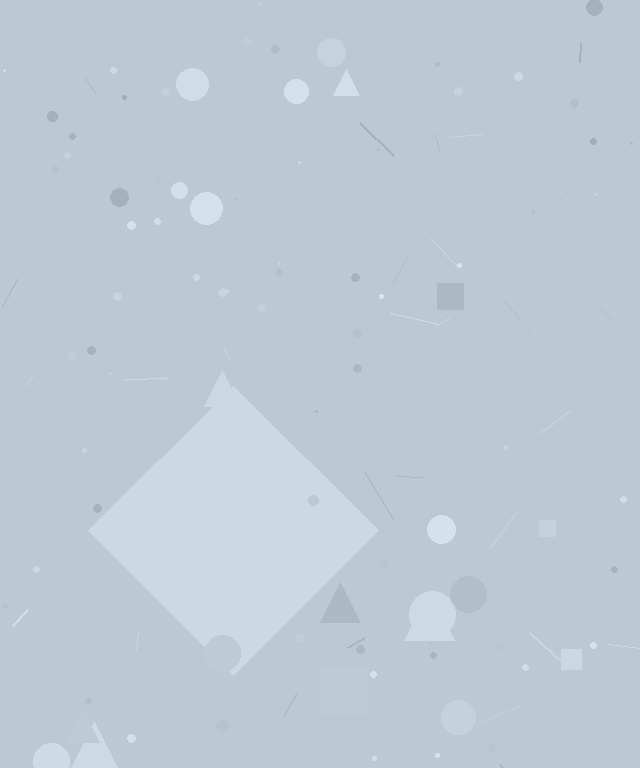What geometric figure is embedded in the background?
A diamond is embedded in the background.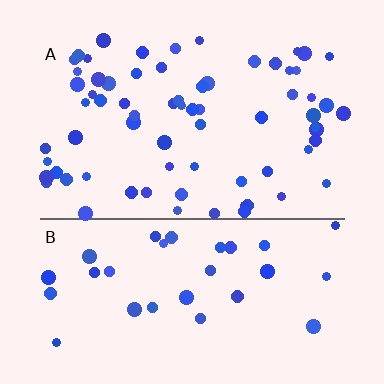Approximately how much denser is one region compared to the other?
Approximately 2.1× — region A over region B.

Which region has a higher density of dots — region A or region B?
A (the top).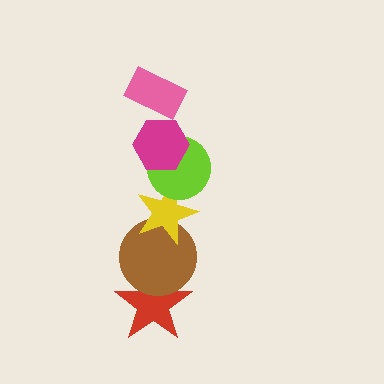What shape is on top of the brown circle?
The yellow star is on top of the brown circle.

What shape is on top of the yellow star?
The lime circle is on top of the yellow star.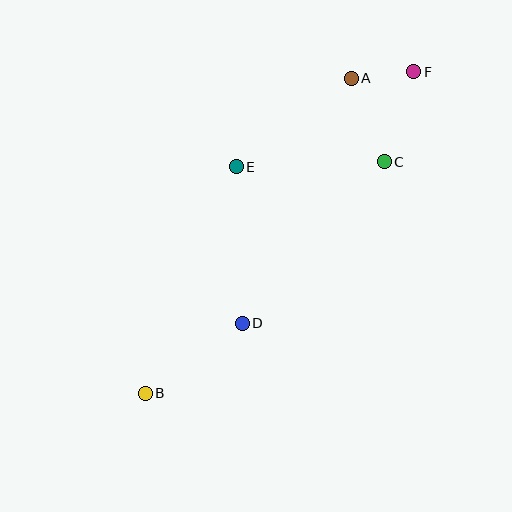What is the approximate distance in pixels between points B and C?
The distance between B and C is approximately 333 pixels.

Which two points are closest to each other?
Points A and F are closest to each other.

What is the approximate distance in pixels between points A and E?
The distance between A and E is approximately 145 pixels.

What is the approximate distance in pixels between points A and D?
The distance between A and D is approximately 268 pixels.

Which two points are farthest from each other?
Points B and F are farthest from each other.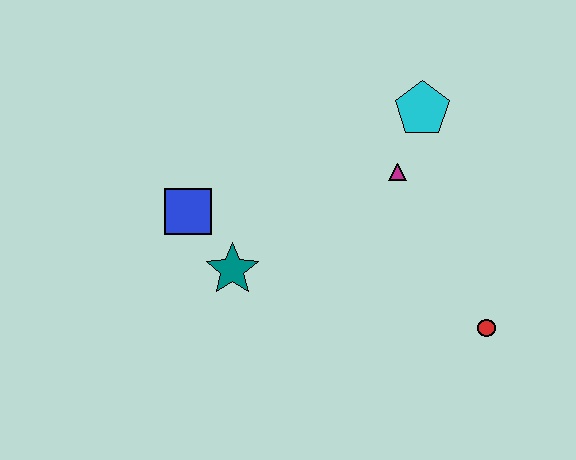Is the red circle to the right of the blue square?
Yes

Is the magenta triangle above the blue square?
Yes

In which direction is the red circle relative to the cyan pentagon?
The red circle is below the cyan pentagon.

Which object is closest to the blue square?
The teal star is closest to the blue square.